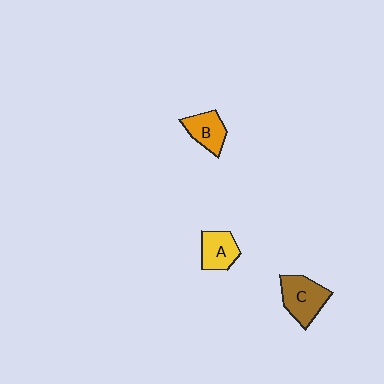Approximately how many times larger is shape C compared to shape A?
Approximately 1.4 times.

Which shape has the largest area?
Shape C (brown).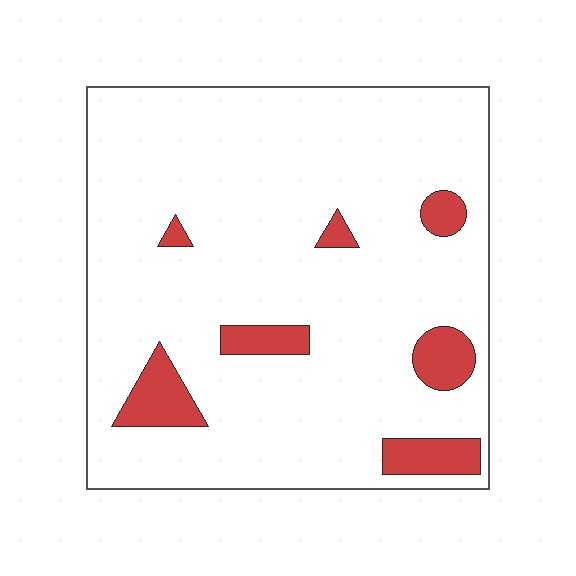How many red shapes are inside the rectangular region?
7.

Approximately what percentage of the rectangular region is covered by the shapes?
Approximately 10%.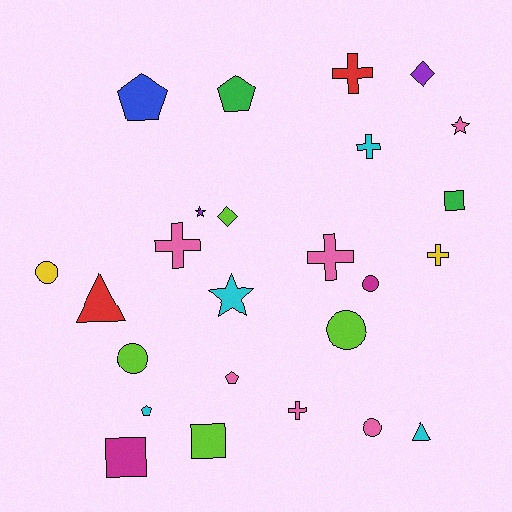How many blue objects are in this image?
There is 1 blue object.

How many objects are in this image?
There are 25 objects.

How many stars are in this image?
There are 3 stars.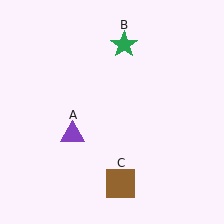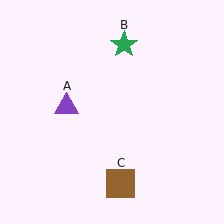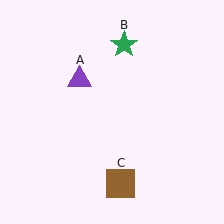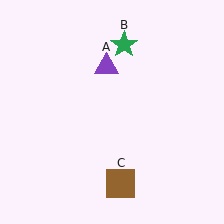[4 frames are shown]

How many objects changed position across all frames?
1 object changed position: purple triangle (object A).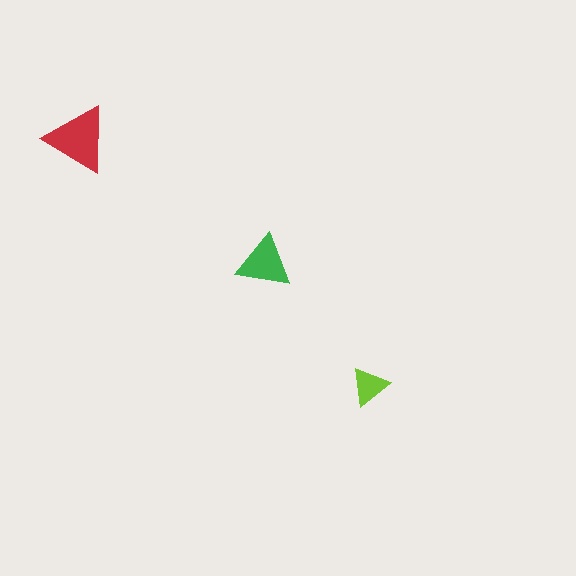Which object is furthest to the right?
The lime triangle is rightmost.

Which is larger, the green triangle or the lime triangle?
The green one.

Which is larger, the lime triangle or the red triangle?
The red one.